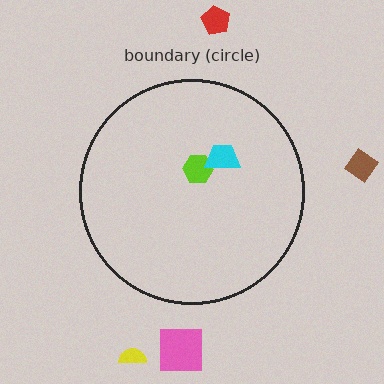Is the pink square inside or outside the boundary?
Outside.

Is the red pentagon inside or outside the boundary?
Outside.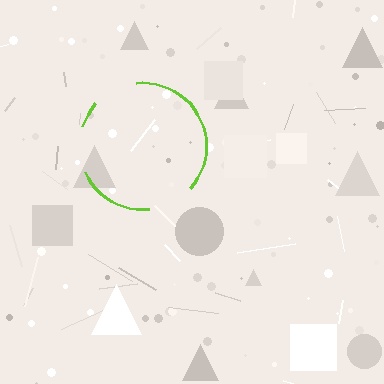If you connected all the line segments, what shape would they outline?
They would outline a circle.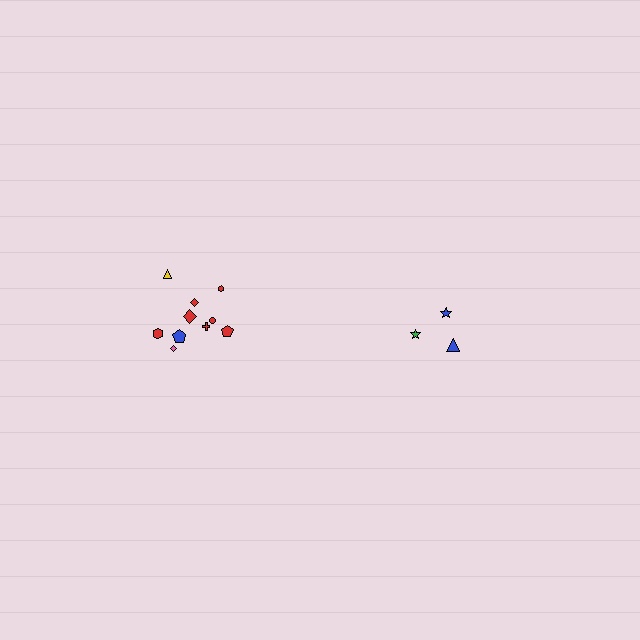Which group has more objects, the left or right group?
The left group.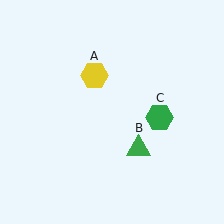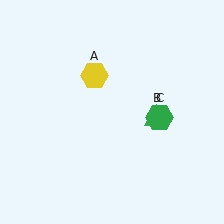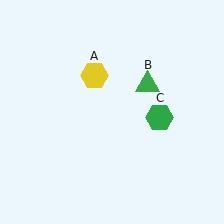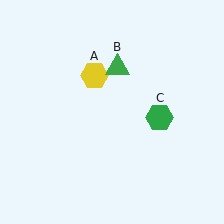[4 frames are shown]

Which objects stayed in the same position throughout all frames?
Yellow hexagon (object A) and green hexagon (object C) remained stationary.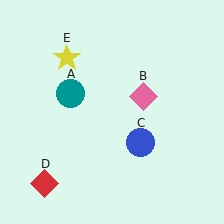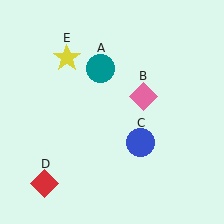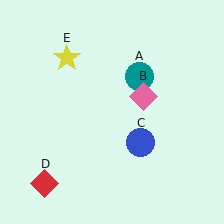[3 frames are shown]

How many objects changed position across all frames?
1 object changed position: teal circle (object A).